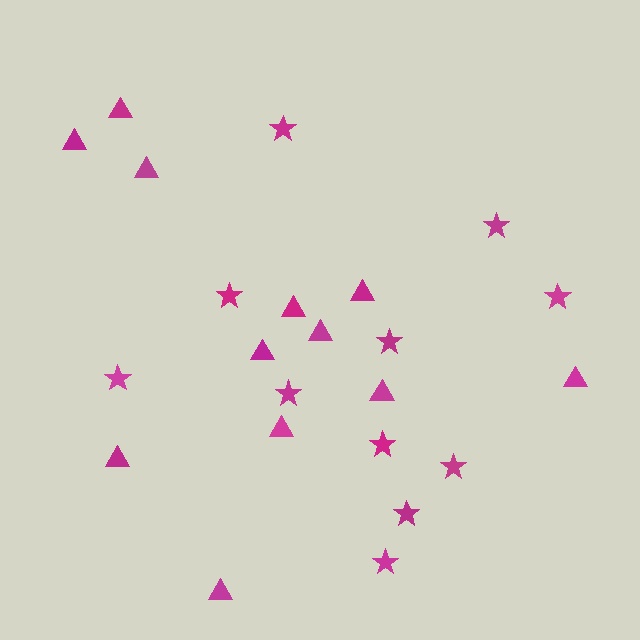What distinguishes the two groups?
There are 2 groups: one group of triangles (12) and one group of stars (11).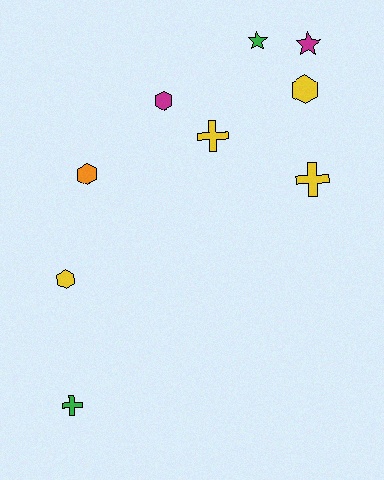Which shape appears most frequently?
Hexagon, with 4 objects.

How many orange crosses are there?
There are no orange crosses.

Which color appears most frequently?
Yellow, with 4 objects.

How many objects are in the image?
There are 9 objects.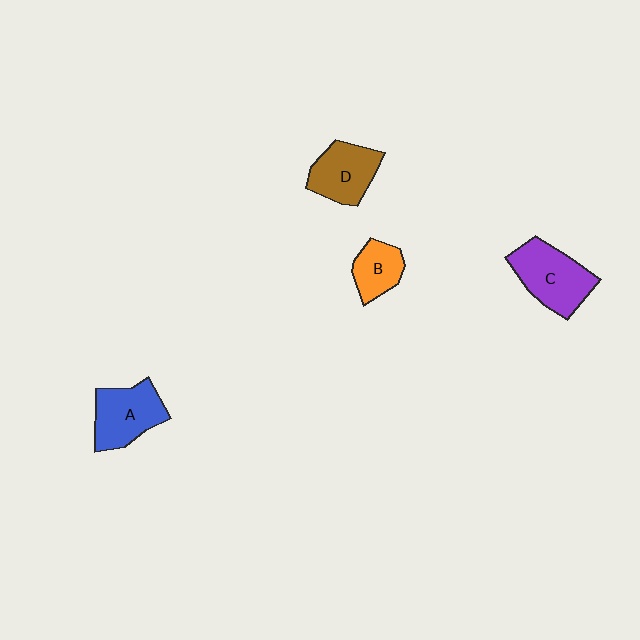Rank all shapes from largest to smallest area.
From largest to smallest: C (purple), A (blue), D (brown), B (orange).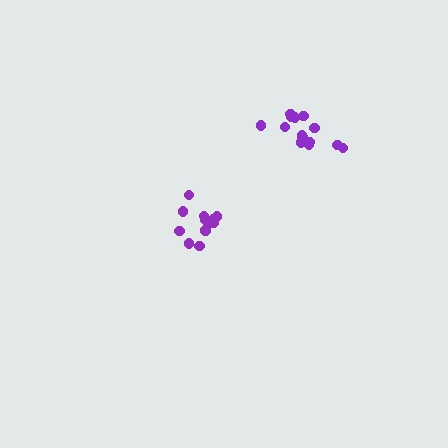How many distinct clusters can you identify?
There are 2 distinct clusters.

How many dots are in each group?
Group 1: 14 dots, Group 2: 12 dots (26 total).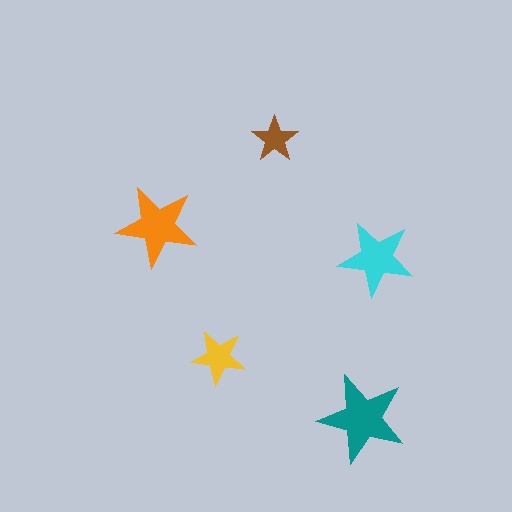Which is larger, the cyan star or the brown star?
The cyan one.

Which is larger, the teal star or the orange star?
The teal one.